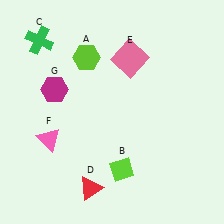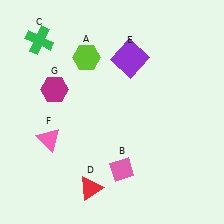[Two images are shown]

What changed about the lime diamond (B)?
In Image 1, B is lime. In Image 2, it changed to pink.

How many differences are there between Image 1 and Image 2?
There are 2 differences between the two images.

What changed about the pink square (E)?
In Image 1, E is pink. In Image 2, it changed to purple.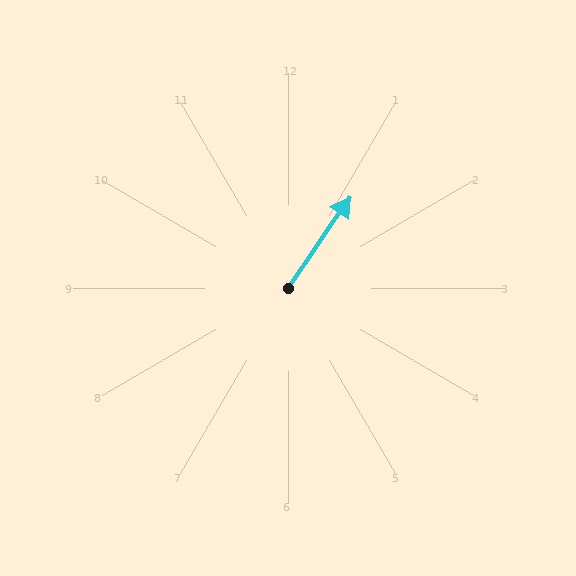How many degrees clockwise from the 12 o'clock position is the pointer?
Approximately 34 degrees.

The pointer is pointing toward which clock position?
Roughly 1 o'clock.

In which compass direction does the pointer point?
Northeast.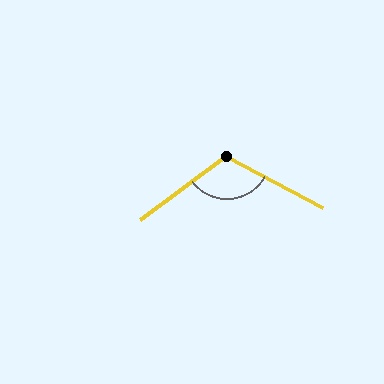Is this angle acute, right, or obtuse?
It is obtuse.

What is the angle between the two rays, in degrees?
Approximately 116 degrees.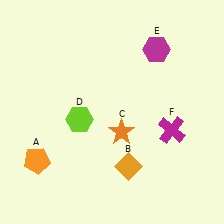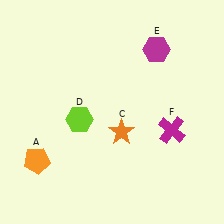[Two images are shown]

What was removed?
The orange diamond (B) was removed in Image 2.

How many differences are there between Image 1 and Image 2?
There is 1 difference between the two images.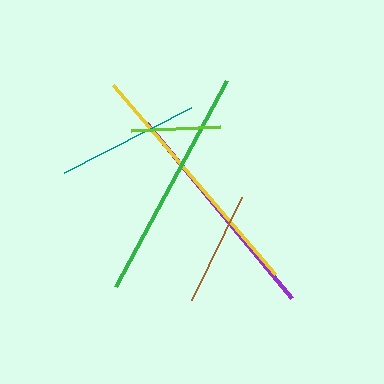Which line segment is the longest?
The yellow line is the longest at approximately 249 pixels.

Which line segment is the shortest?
The lime line is the shortest at approximately 88 pixels.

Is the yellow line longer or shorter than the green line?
The yellow line is longer than the green line.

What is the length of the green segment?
The green segment is approximately 234 pixels long.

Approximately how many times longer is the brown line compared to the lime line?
The brown line is approximately 1.3 times the length of the lime line.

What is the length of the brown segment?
The brown segment is approximately 115 pixels long.